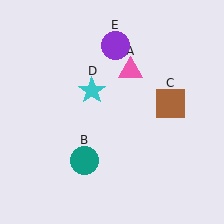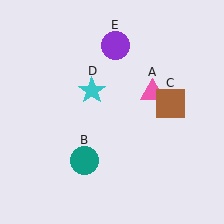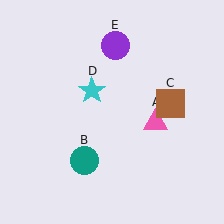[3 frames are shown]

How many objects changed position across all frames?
1 object changed position: pink triangle (object A).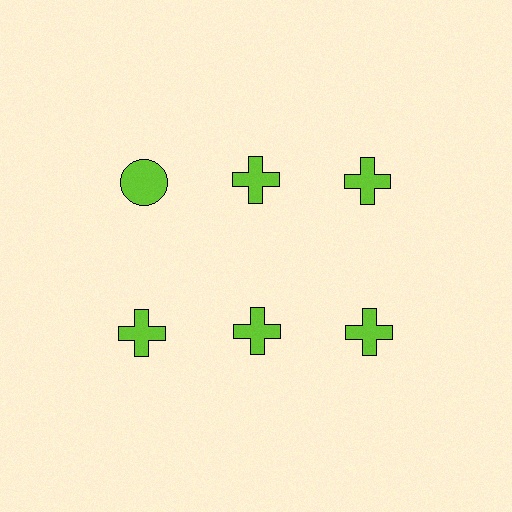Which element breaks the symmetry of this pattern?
The lime circle in the top row, leftmost column breaks the symmetry. All other shapes are lime crosses.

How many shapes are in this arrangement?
There are 6 shapes arranged in a grid pattern.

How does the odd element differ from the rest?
It has a different shape: circle instead of cross.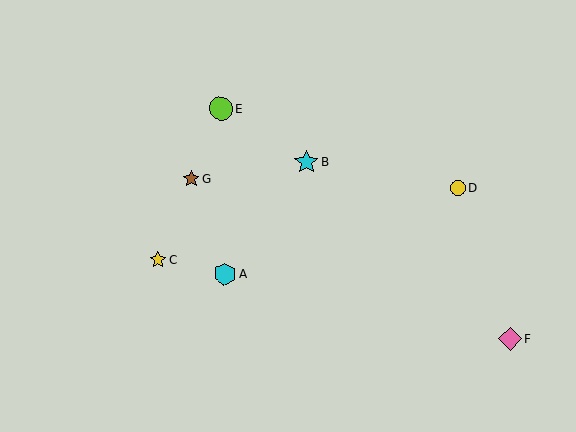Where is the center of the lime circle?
The center of the lime circle is at (220, 108).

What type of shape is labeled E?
Shape E is a lime circle.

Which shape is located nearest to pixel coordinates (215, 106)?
The lime circle (labeled E) at (220, 108) is nearest to that location.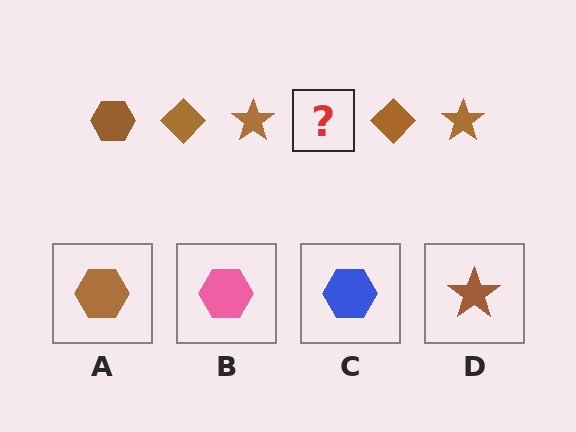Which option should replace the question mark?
Option A.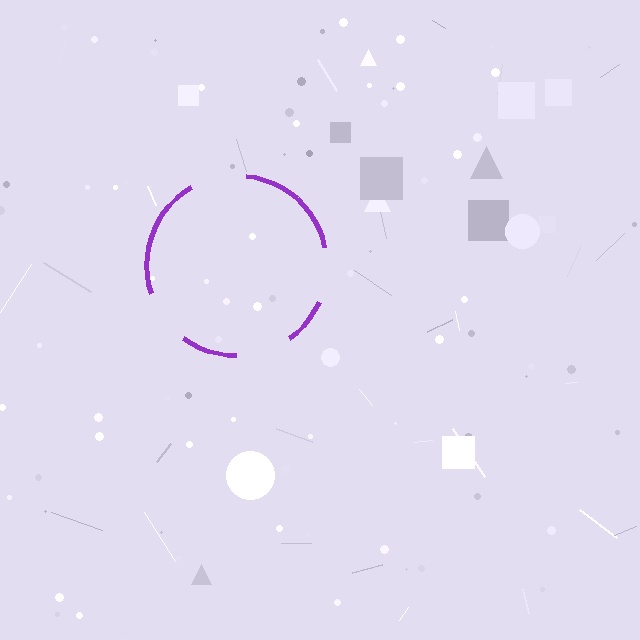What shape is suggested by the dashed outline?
The dashed outline suggests a circle.